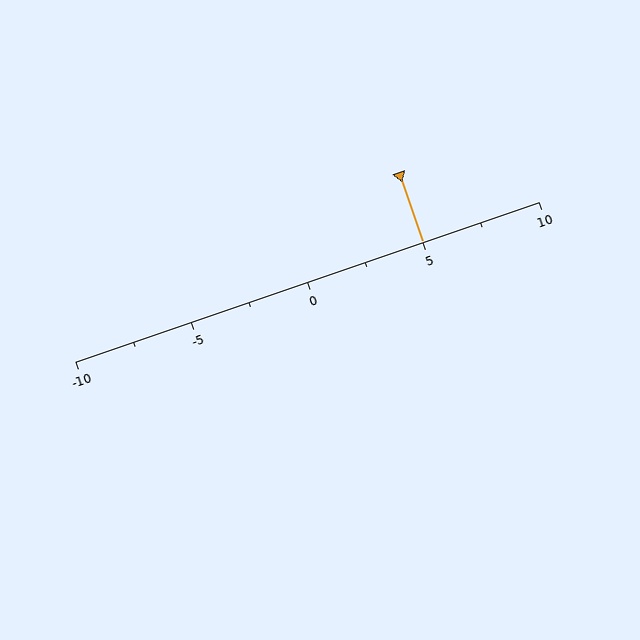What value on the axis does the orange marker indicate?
The marker indicates approximately 5.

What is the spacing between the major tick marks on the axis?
The major ticks are spaced 5 apart.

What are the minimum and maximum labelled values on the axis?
The axis runs from -10 to 10.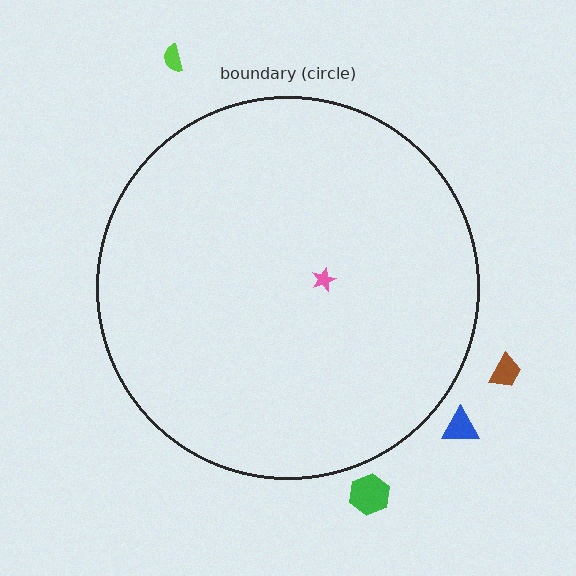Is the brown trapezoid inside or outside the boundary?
Outside.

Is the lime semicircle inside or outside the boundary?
Outside.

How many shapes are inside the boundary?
1 inside, 4 outside.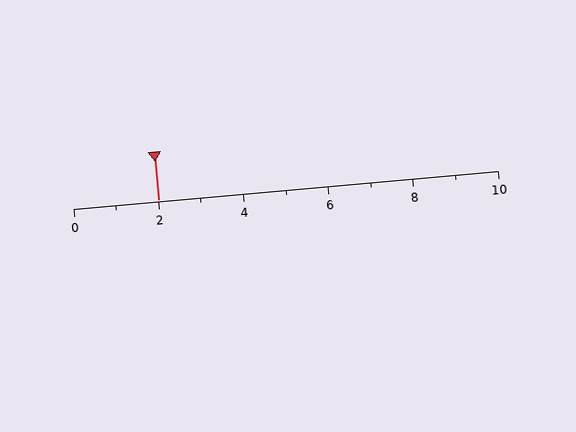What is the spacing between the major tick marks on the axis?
The major ticks are spaced 2 apart.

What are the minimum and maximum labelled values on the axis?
The axis runs from 0 to 10.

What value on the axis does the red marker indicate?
The marker indicates approximately 2.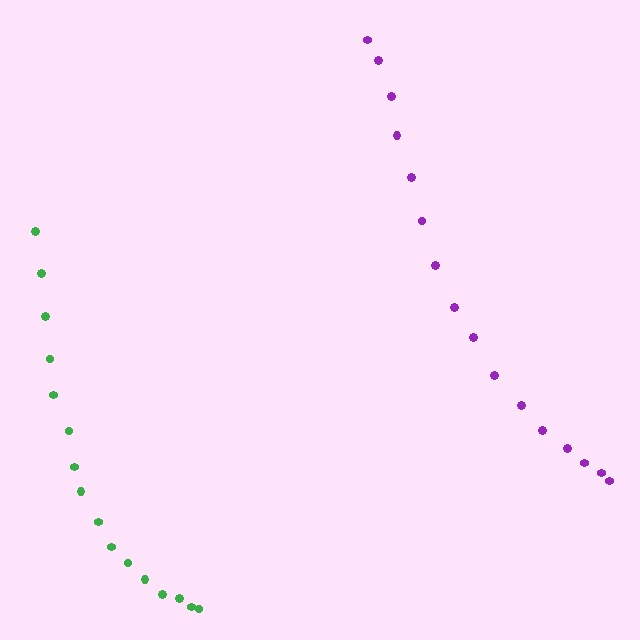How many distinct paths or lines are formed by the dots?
There are 2 distinct paths.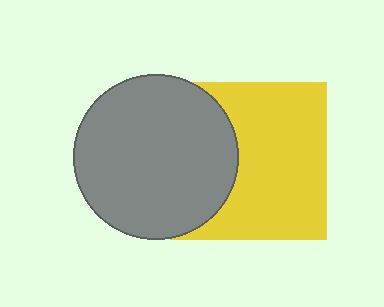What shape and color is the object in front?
The object in front is a gray circle.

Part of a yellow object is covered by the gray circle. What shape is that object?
It is a square.